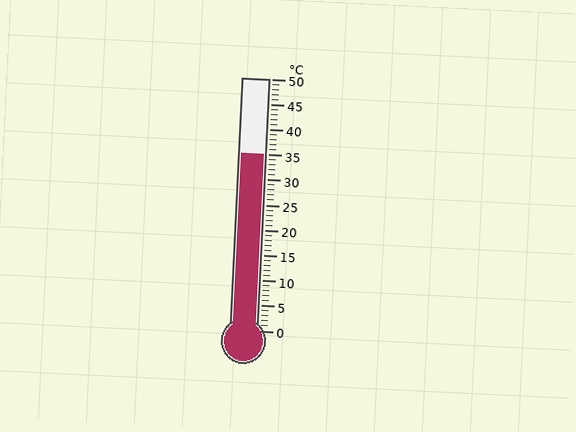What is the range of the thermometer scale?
The thermometer scale ranges from 0°C to 50°C.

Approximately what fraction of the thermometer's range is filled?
The thermometer is filled to approximately 70% of its range.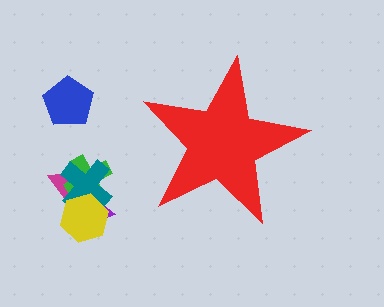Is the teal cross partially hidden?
No, the teal cross is fully visible.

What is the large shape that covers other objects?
A red star.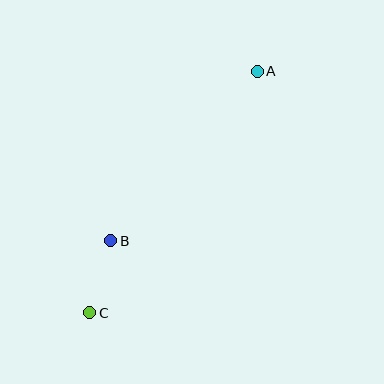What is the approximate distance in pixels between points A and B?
The distance between A and B is approximately 224 pixels.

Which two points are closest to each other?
Points B and C are closest to each other.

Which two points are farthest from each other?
Points A and C are farthest from each other.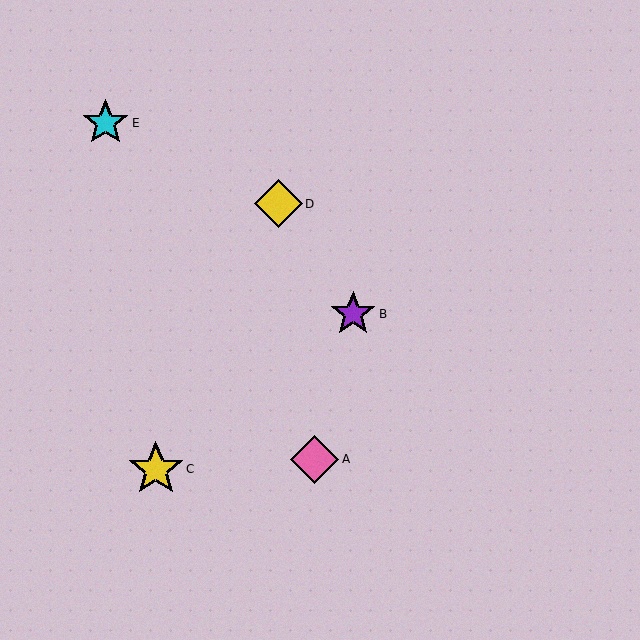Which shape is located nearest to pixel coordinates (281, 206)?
The yellow diamond (labeled D) at (278, 204) is nearest to that location.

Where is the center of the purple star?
The center of the purple star is at (353, 314).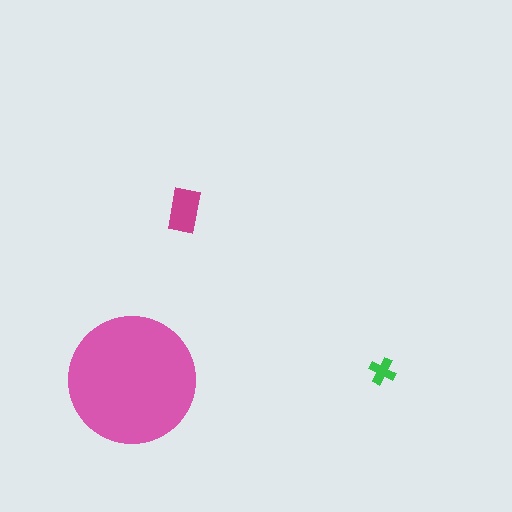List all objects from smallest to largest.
The green cross, the magenta rectangle, the pink circle.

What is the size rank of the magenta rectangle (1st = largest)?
2nd.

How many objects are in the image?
There are 3 objects in the image.